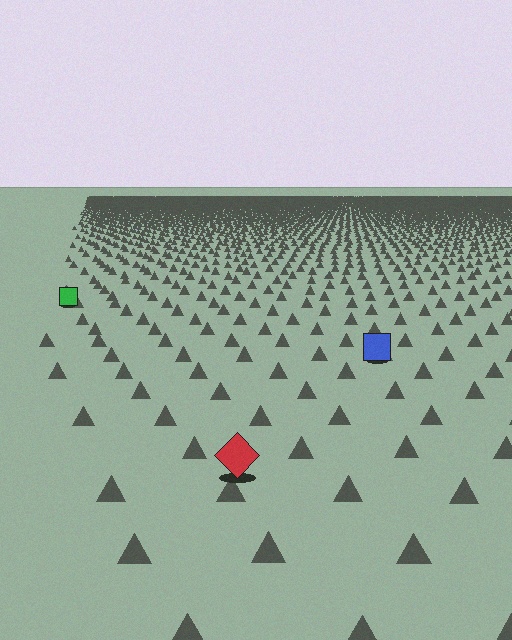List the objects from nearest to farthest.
From nearest to farthest: the red diamond, the blue square, the green square.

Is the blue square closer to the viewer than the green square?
Yes. The blue square is closer — you can tell from the texture gradient: the ground texture is coarser near it.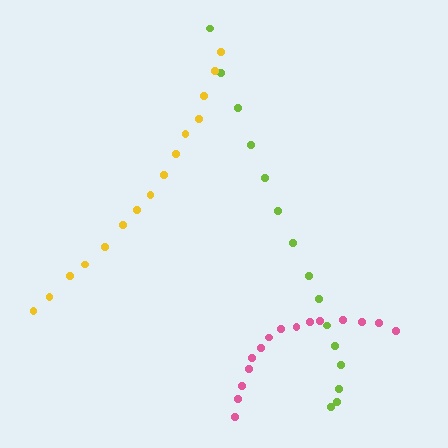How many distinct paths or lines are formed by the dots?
There are 3 distinct paths.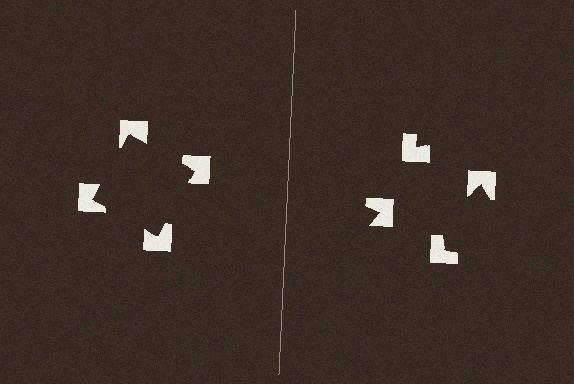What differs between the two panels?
The notched squares are positioned identically on both sides; only the wedge orientations differ. On the left they align to a square; on the right they are misaligned.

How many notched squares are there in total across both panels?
8 — 4 on each side.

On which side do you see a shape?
An illusory square appears on the left side. On the right side the wedge cuts are rotated, so no coherent shape forms.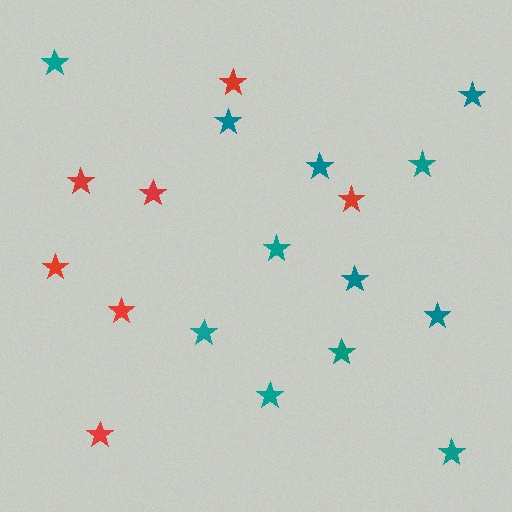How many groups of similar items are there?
There are 2 groups: one group of teal stars (12) and one group of red stars (7).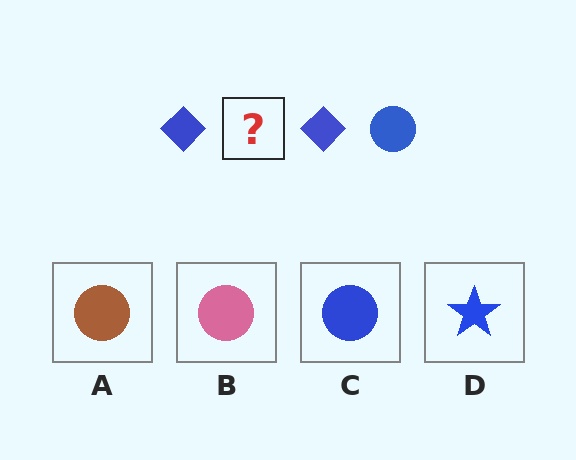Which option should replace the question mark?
Option C.